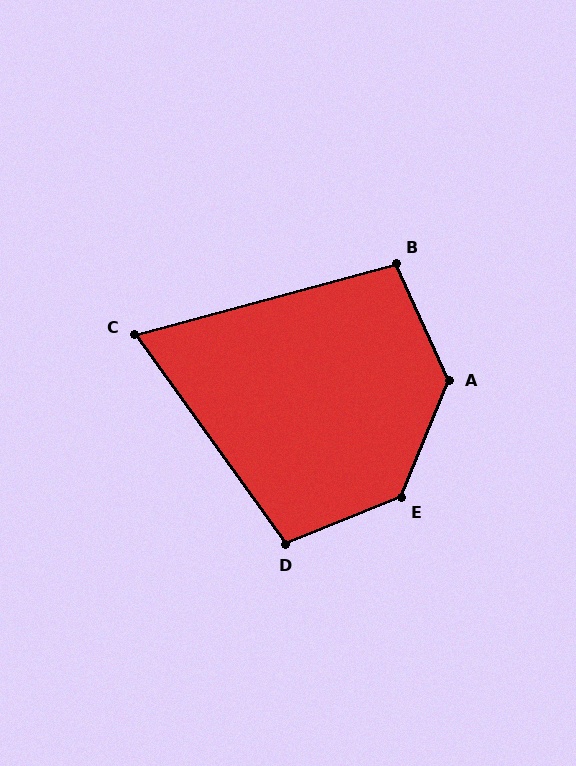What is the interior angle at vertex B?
Approximately 99 degrees (obtuse).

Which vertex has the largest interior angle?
E, at approximately 134 degrees.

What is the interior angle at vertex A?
Approximately 134 degrees (obtuse).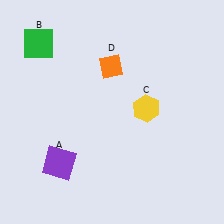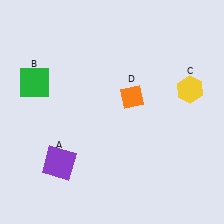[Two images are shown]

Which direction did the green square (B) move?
The green square (B) moved down.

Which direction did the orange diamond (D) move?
The orange diamond (D) moved down.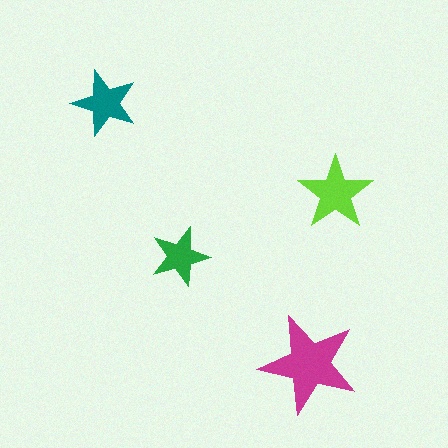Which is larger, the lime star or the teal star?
The lime one.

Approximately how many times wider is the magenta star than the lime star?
About 1.5 times wider.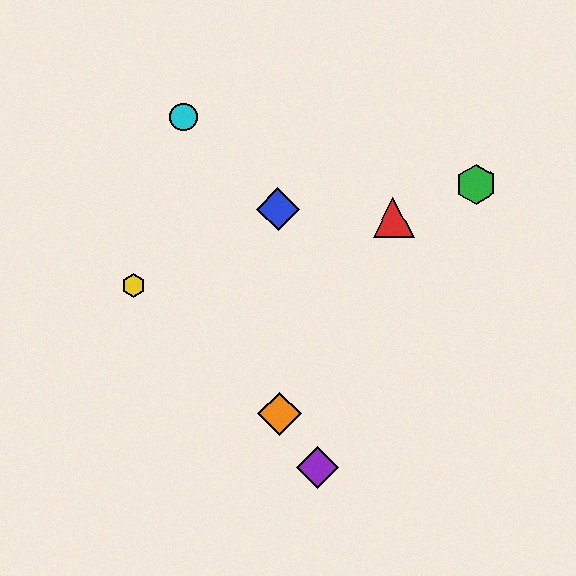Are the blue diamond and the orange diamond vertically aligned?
Yes, both are at x≈278.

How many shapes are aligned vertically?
2 shapes (the blue diamond, the orange diamond) are aligned vertically.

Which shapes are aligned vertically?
The blue diamond, the orange diamond are aligned vertically.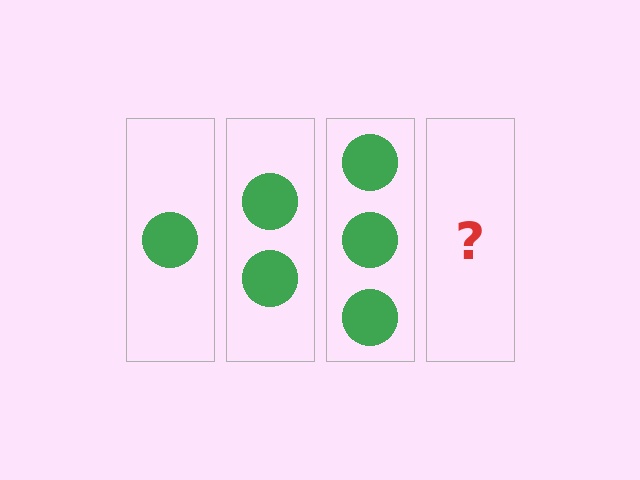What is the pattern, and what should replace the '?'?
The pattern is that each step adds one more circle. The '?' should be 4 circles.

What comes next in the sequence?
The next element should be 4 circles.